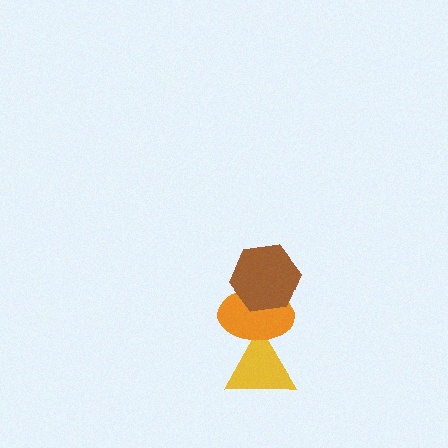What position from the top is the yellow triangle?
The yellow triangle is 3rd from the top.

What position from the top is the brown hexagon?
The brown hexagon is 1st from the top.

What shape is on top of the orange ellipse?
The brown hexagon is on top of the orange ellipse.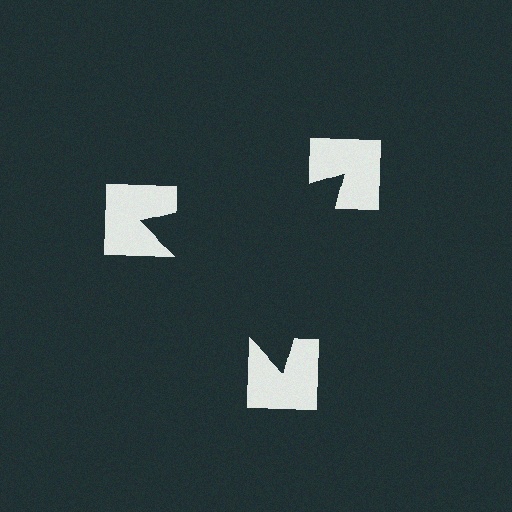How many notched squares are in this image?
There are 3 — one at each vertex of the illusory triangle.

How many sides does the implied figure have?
3 sides.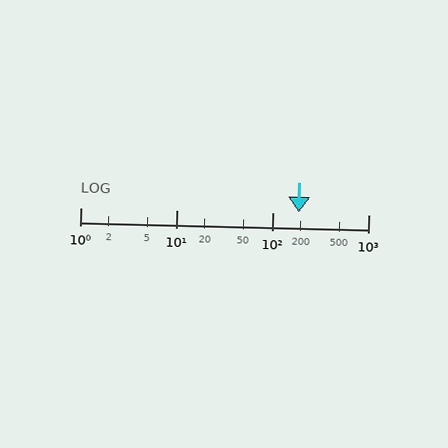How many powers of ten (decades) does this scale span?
The scale spans 3 decades, from 1 to 1000.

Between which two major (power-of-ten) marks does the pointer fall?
The pointer is between 100 and 1000.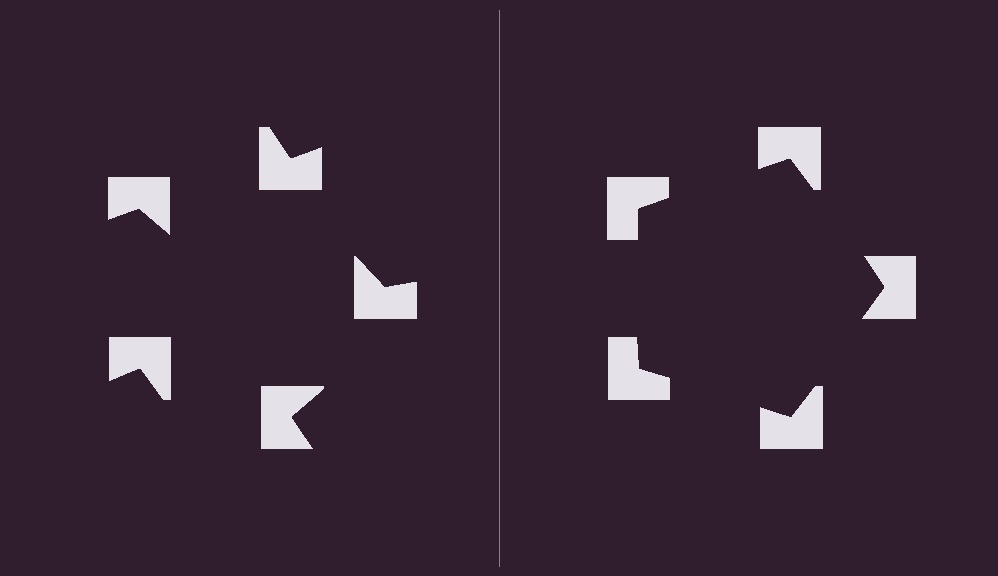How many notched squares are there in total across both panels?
10 — 5 on each side.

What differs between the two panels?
The notched squares are positioned identically on both sides; only the wedge orientations differ. On the right they align to a pentagon; on the left they are misaligned.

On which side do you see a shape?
An illusory pentagon appears on the right side. On the left side the wedge cuts are rotated, so no coherent shape forms.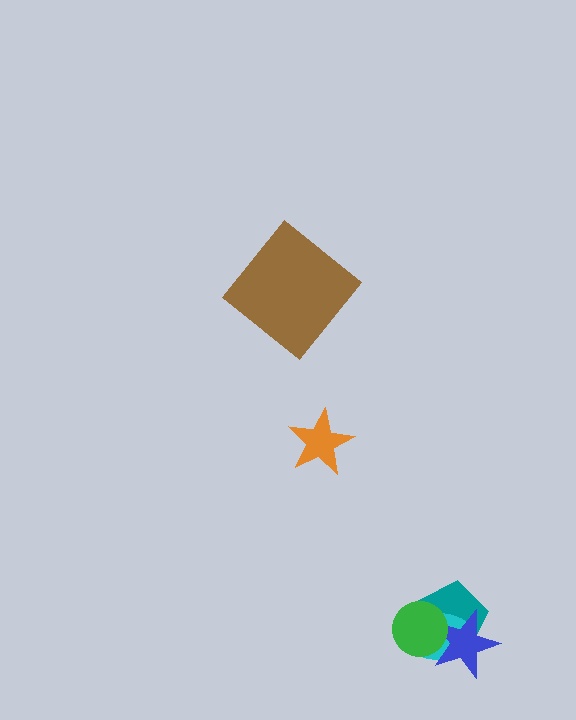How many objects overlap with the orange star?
0 objects overlap with the orange star.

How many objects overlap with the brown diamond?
0 objects overlap with the brown diamond.